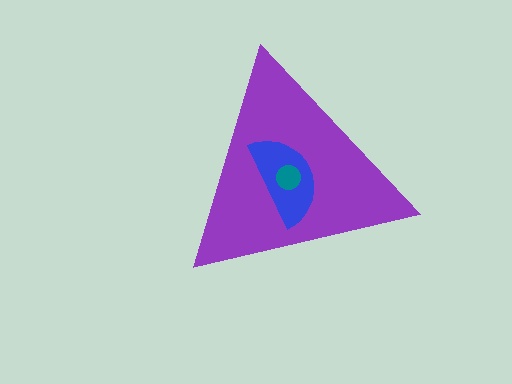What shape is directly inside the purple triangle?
The blue semicircle.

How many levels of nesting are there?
3.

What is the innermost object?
The teal circle.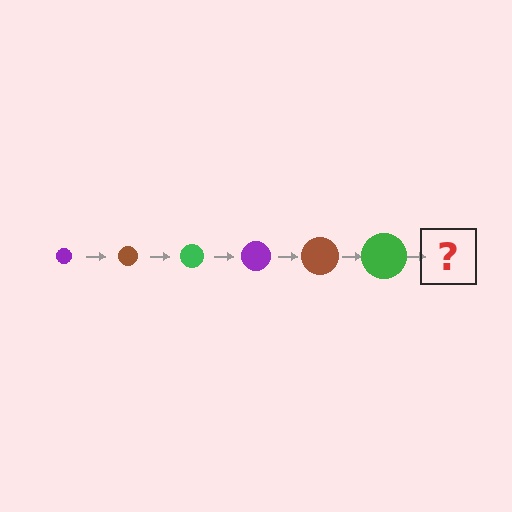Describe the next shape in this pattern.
It should be a purple circle, larger than the previous one.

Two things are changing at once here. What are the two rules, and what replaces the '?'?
The two rules are that the circle grows larger each step and the color cycles through purple, brown, and green. The '?' should be a purple circle, larger than the previous one.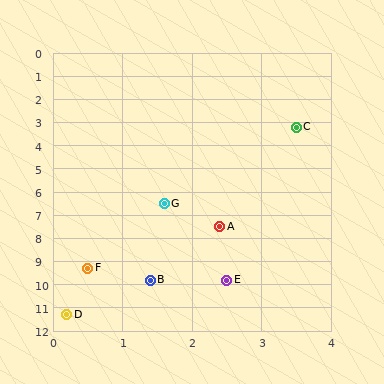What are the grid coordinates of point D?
Point D is at approximately (0.2, 11.3).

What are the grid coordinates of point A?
Point A is at approximately (2.4, 7.5).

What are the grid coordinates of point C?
Point C is at approximately (3.5, 3.2).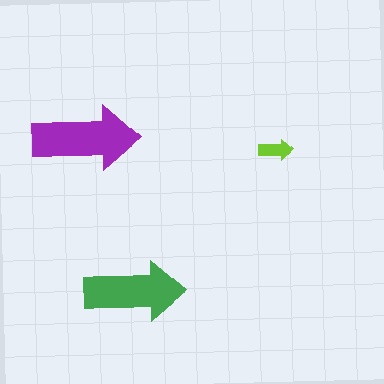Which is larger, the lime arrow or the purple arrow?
The purple one.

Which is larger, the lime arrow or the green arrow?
The green one.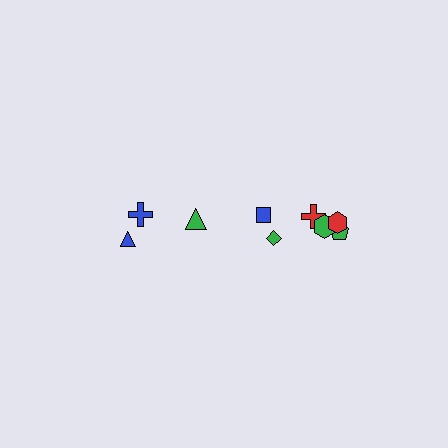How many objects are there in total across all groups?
There are 9 objects.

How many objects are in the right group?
There are 6 objects.